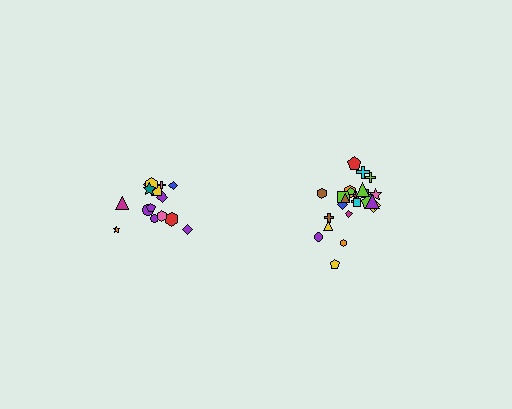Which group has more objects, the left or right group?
The right group.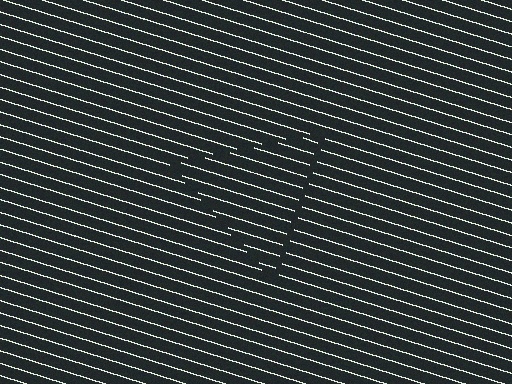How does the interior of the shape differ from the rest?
The interior of the shape contains the same grating, shifted by half a period — the contour is defined by the phase discontinuity where line-ends from the inner and outer gratings abut.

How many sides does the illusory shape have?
3 sides — the line-ends trace a triangle.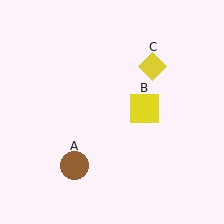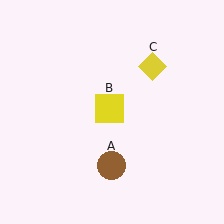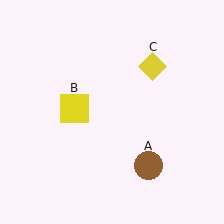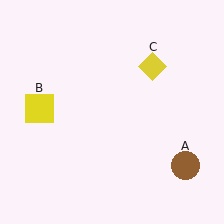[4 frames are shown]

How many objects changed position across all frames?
2 objects changed position: brown circle (object A), yellow square (object B).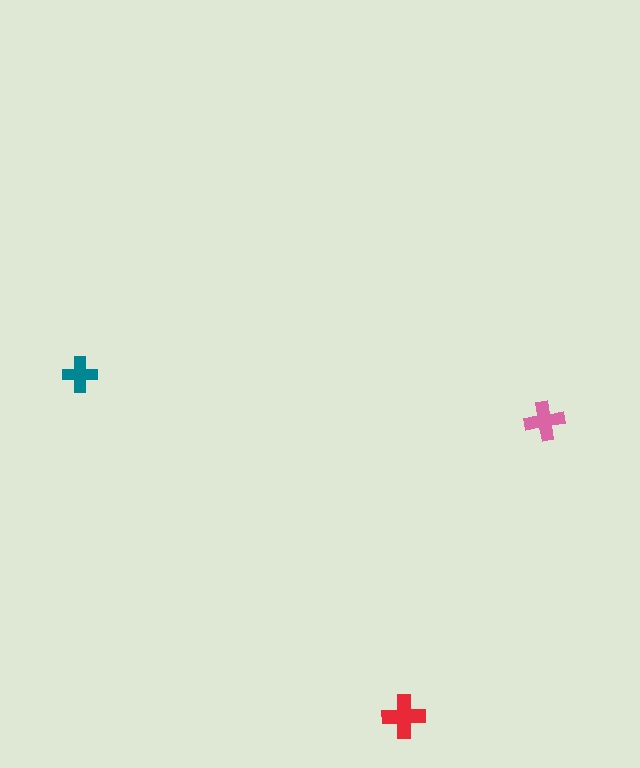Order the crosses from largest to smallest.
the red one, the pink one, the teal one.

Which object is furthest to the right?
The pink cross is rightmost.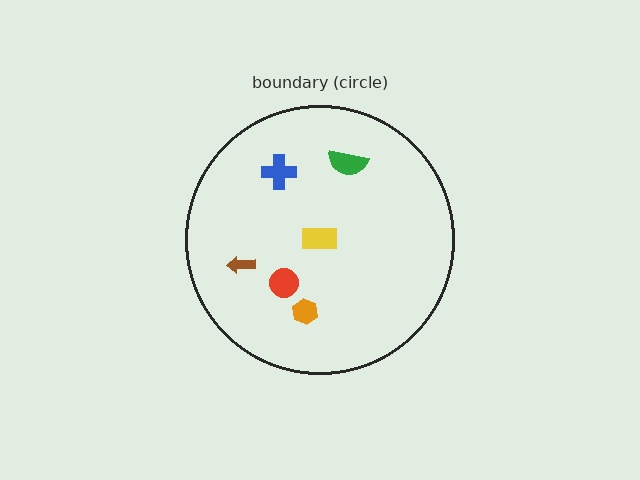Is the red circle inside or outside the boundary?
Inside.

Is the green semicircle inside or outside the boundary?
Inside.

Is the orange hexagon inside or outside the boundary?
Inside.